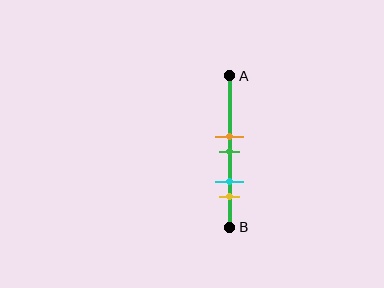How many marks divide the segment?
There are 4 marks dividing the segment.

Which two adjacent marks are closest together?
The orange and green marks are the closest adjacent pair.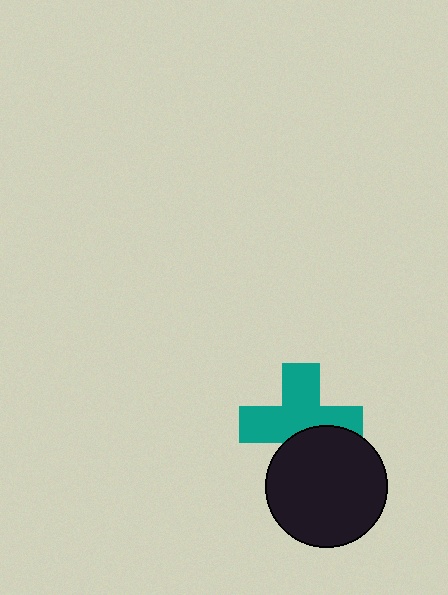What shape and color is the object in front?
The object in front is a black circle.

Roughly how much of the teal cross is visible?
Most of it is visible (roughly 66%).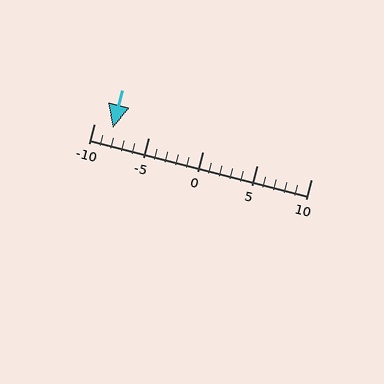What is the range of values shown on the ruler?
The ruler shows values from -10 to 10.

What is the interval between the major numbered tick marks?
The major tick marks are spaced 5 units apart.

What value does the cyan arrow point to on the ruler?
The cyan arrow points to approximately -8.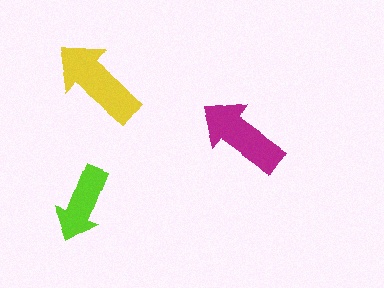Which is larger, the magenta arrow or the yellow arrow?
The yellow one.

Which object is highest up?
The yellow arrow is topmost.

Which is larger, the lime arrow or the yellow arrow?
The yellow one.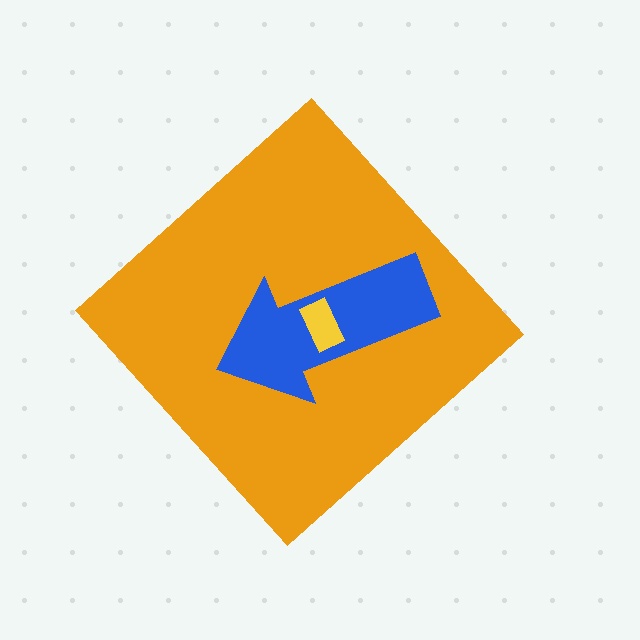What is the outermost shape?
The orange diamond.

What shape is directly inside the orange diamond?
The blue arrow.